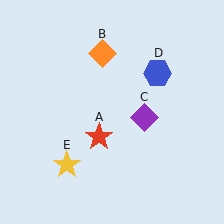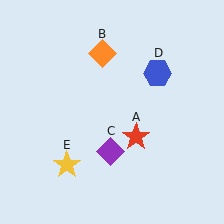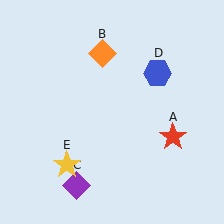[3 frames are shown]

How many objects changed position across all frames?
2 objects changed position: red star (object A), purple diamond (object C).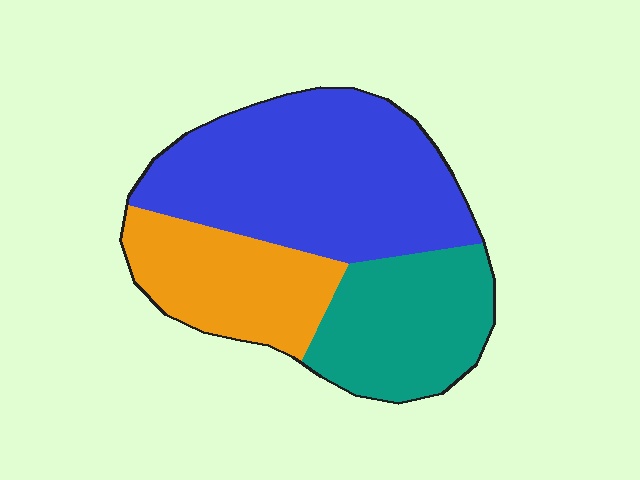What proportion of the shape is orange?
Orange takes up about one quarter (1/4) of the shape.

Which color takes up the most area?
Blue, at roughly 50%.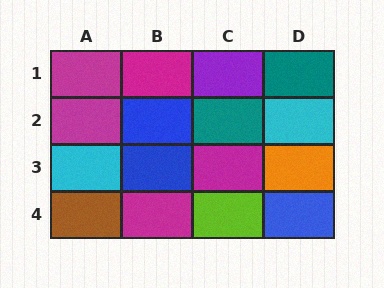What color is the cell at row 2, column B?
Blue.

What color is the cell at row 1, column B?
Magenta.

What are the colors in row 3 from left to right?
Cyan, blue, magenta, orange.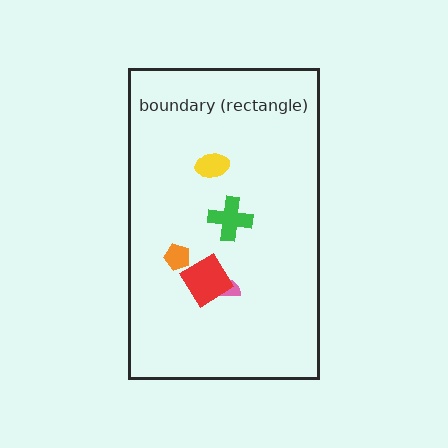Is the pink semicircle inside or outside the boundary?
Inside.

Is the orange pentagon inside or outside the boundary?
Inside.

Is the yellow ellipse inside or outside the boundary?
Inside.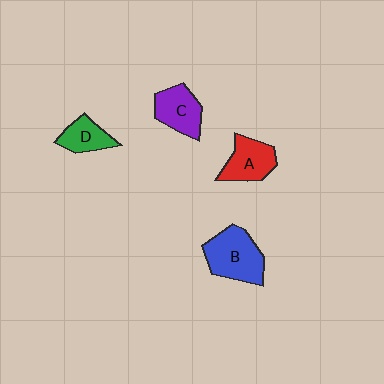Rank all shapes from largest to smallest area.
From largest to smallest: B (blue), A (red), C (purple), D (green).